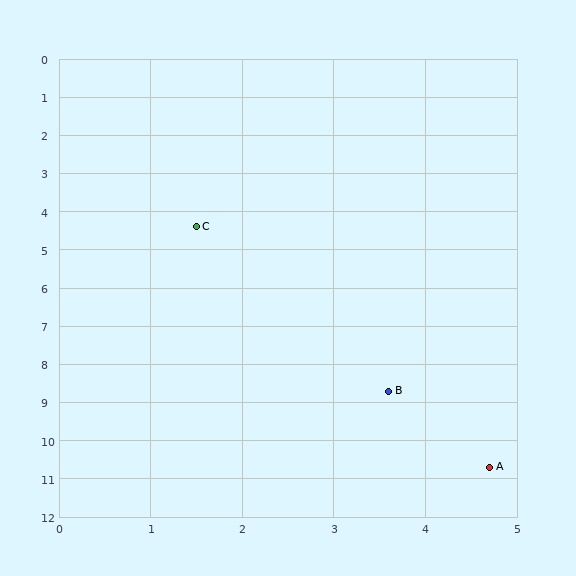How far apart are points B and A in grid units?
Points B and A are about 2.3 grid units apart.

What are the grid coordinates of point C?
Point C is at approximately (1.5, 4.4).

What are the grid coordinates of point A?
Point A is at approximately (4.7, 10.7).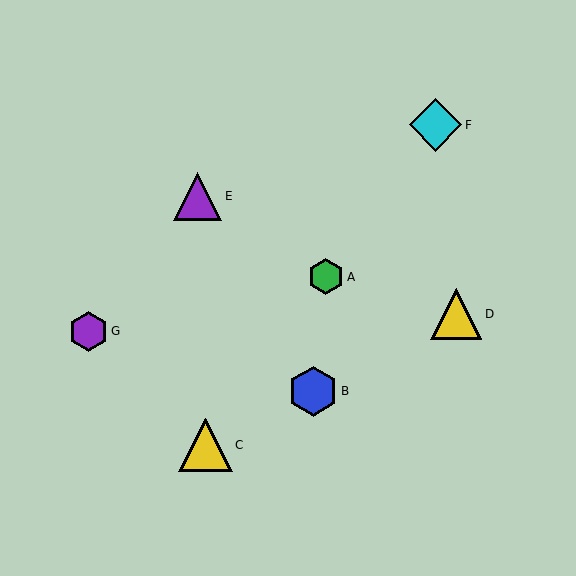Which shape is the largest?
The yellow triangle (labeled C) is the largest.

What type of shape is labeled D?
Shape D is a yellow triangle.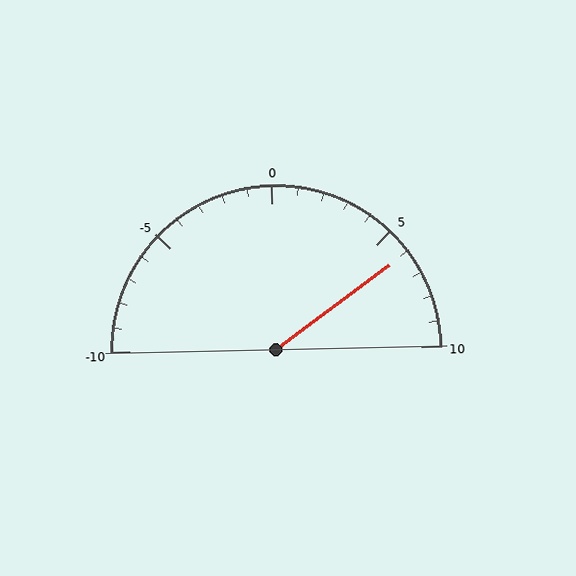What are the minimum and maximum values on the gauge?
The gauge ranges from -10 to 10.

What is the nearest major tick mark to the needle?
The nearest major tick mark is 5.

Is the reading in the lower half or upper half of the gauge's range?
The reading is in the upper half of the range (-10 to 10).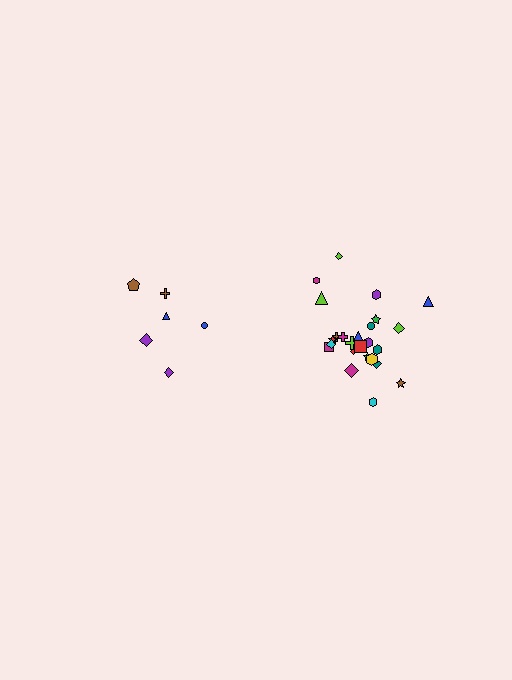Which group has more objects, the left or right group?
The right group.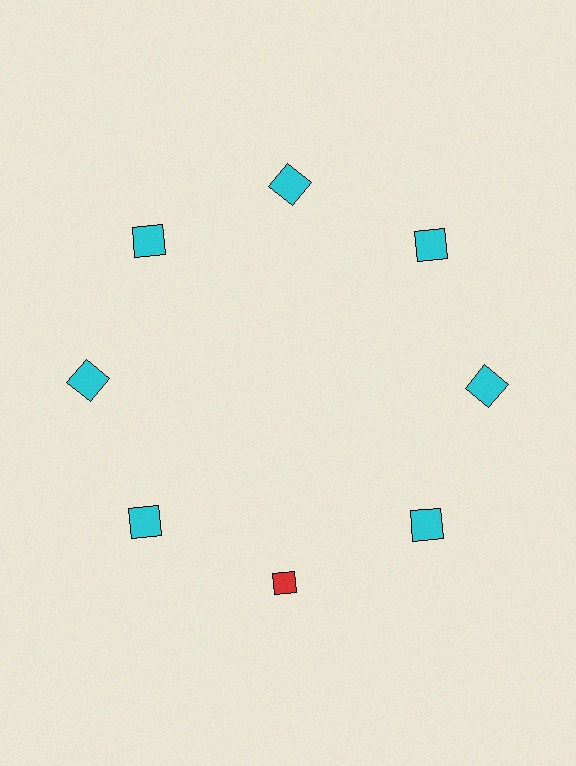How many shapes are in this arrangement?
There are 8 shapes arranged in a ring pattern.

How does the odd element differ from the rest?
It differs in both color (red instead of cyan) and shape (diamond instead of square).